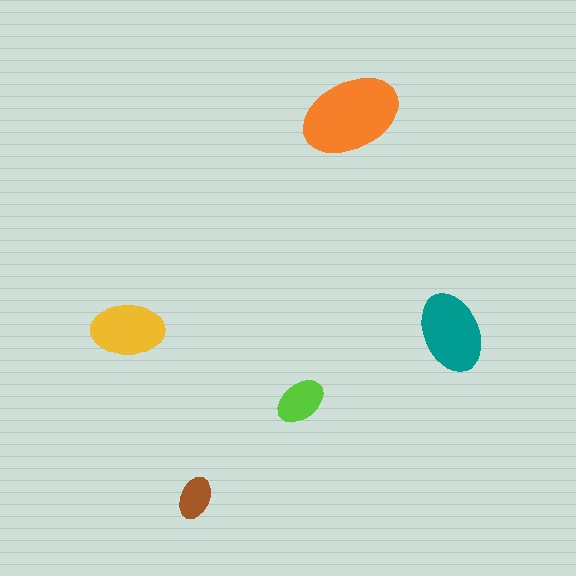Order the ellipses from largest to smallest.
the orange one, the teal one, the yellow one, the lime one, the brown one.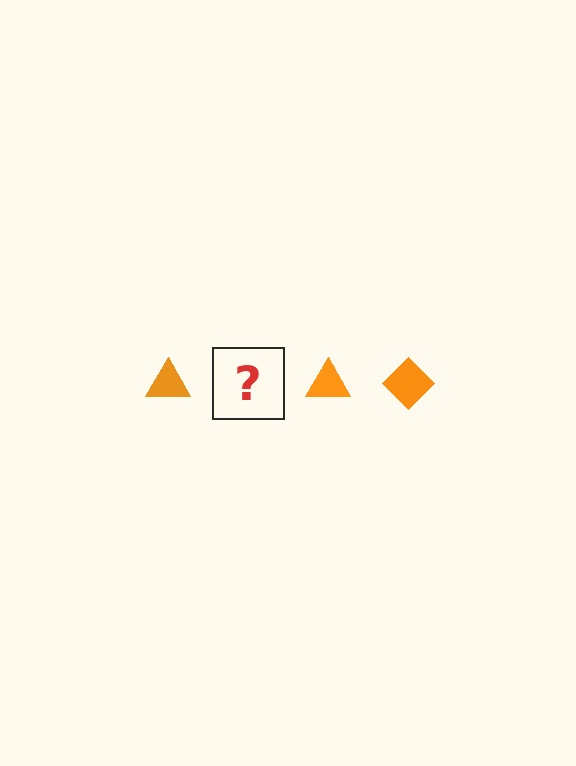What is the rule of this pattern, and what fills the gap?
The rule is that the pattern cycles through triangle, diamond shapes in orange. The gap should be filled with an orange diamond.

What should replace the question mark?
The question mark should be replaced with an orange diamond.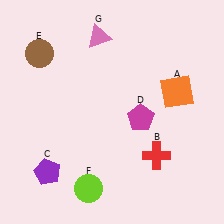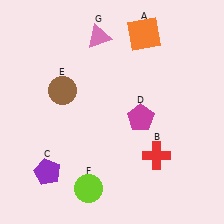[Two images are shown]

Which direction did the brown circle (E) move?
The brown circle (E) moved down.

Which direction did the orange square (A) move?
The orange square (A) moved up.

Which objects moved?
The objects that moved are: the orange square (A), the brown circle (E).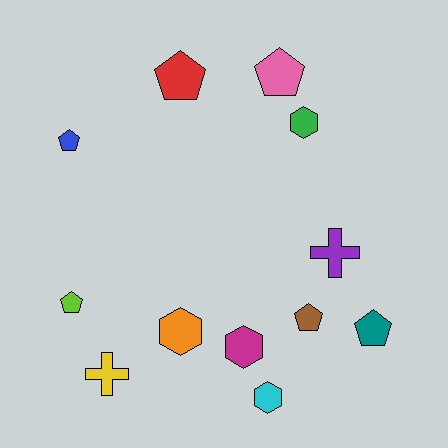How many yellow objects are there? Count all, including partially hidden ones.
There is 1 yellow object.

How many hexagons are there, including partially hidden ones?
There are 4 hexagons.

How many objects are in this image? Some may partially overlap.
There are 12 objects.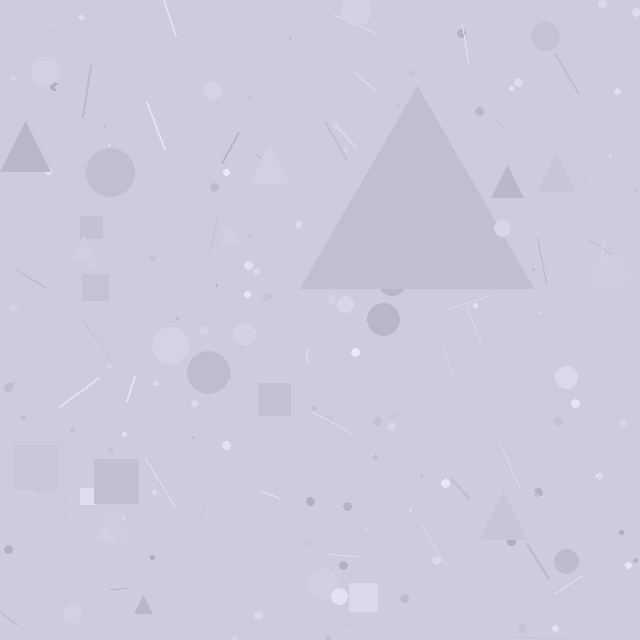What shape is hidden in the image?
A triangle is hidden in the image.